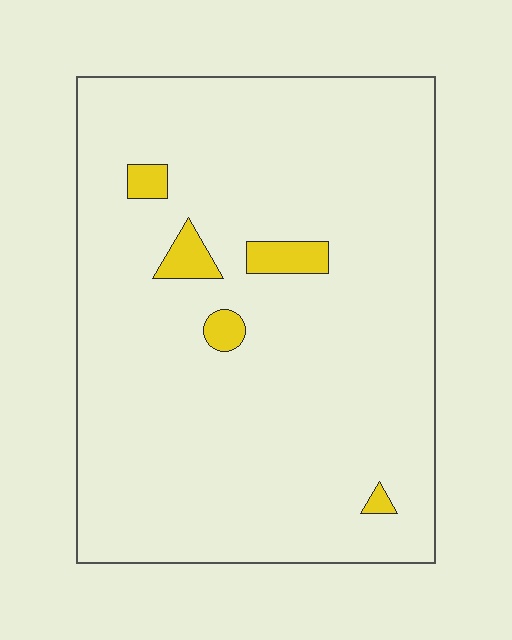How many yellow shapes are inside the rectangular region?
5.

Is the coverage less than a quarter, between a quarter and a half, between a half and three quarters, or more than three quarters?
Less than a quarter.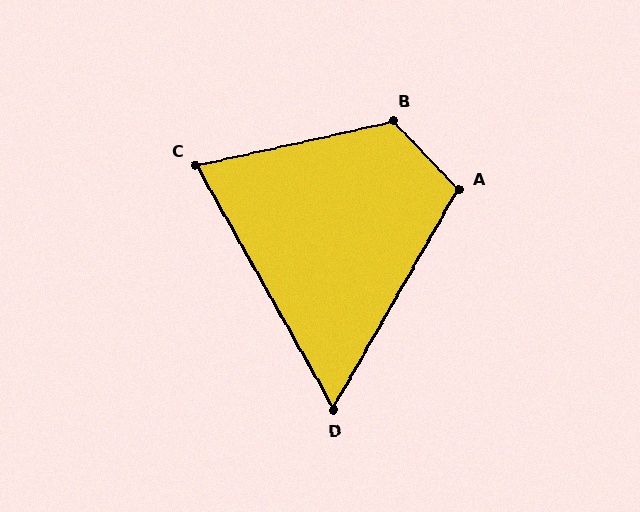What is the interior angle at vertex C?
Approximately 73 degrees (acute).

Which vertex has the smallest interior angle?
D, at approximately 59 degrees.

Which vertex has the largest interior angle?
B, at approximately 121 degrees.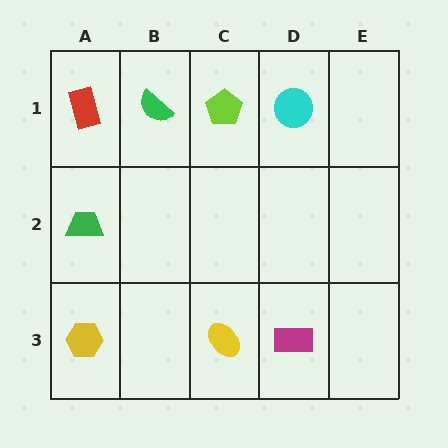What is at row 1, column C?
A lime pentagon.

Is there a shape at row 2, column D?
No, that cell is empty.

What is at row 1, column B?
A green semicircle.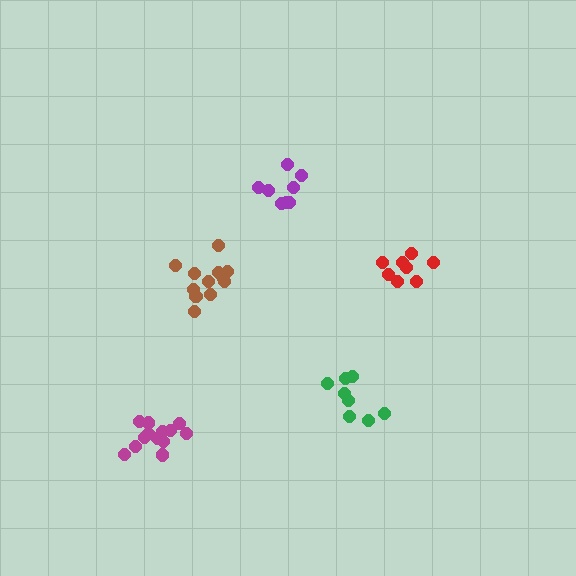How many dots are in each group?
Group 1: 8 dots, Group 2: 8 dots, Group 3: 12 dots, Group 4: 8 dots, Group 5: 14 dots (50 total).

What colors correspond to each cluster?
The clusters are colored: green, red, brown, purple, magenta.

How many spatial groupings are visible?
There are 5 spatial groupings.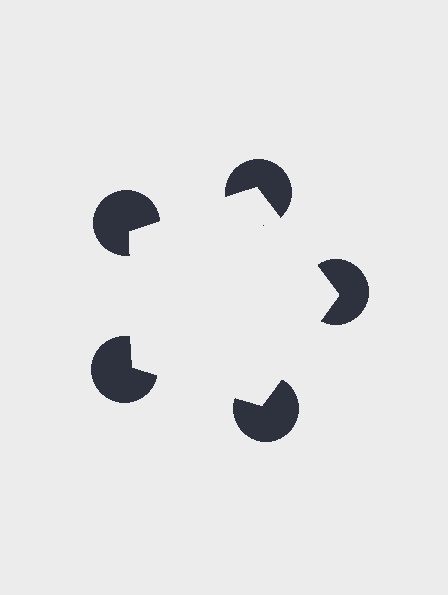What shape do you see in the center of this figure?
An illusory pentagon — its edges are inferred from the aligned wedge cuts in the pac-man discs, not physically drawn.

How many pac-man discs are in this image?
There are 5 — one at each vertex of the illusory pentagon.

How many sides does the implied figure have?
5 sides.